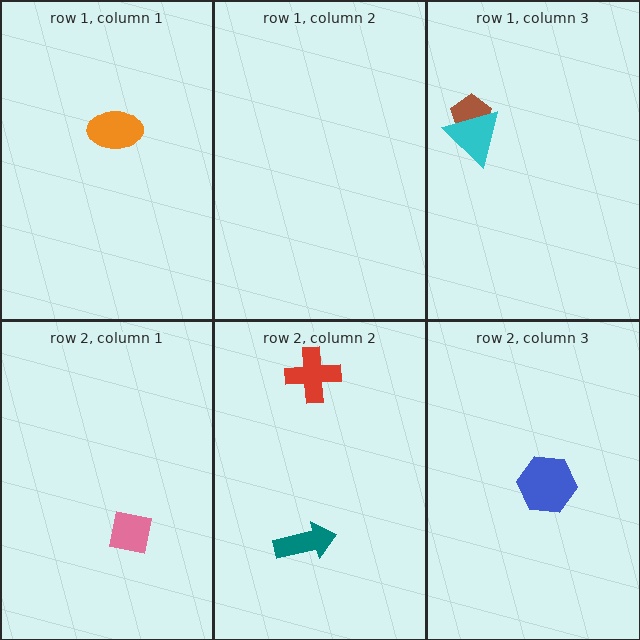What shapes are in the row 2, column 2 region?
The teal arrow, the red cross.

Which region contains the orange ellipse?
The row 1, column 1 region.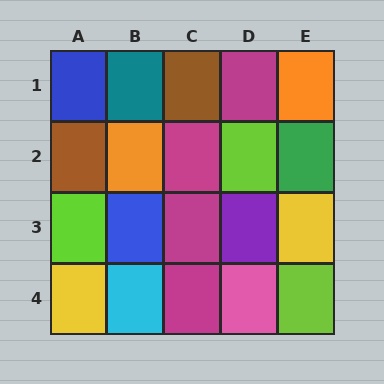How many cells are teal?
1 cell is teal.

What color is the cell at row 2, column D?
Lime.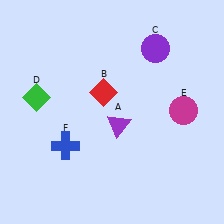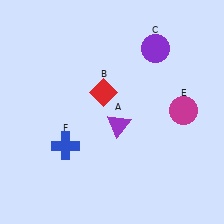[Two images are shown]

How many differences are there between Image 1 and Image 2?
There is 1 difference between the two images.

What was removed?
The green diamond (D) was removed in Image 2.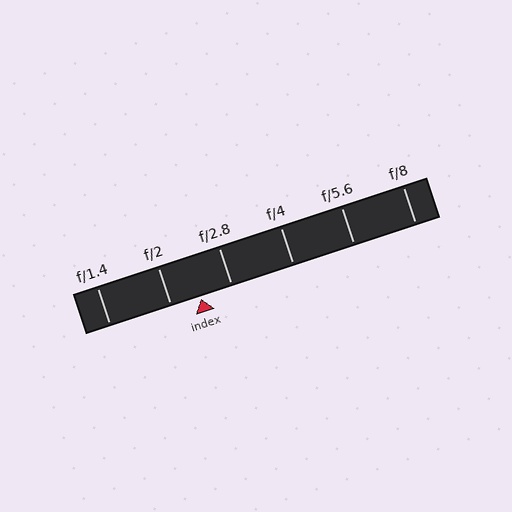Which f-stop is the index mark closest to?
The index mark is closest to f/2.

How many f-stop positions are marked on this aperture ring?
There are 6 f-stop positions marked.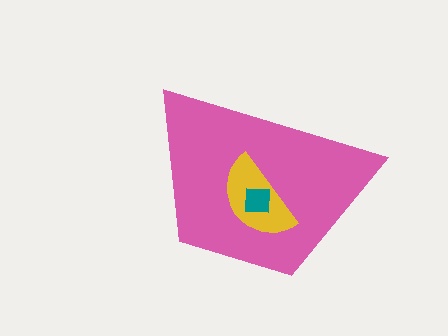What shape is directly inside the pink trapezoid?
The yellow semicircle.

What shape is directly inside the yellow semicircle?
The teal square.